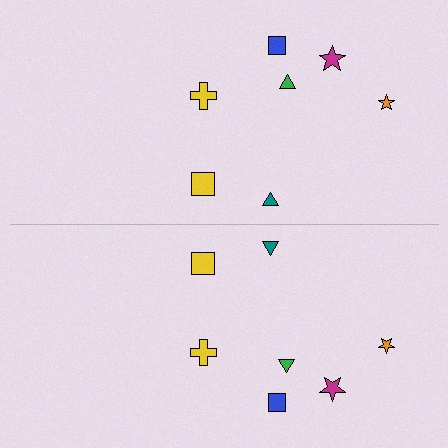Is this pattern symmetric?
Yes, this pattern has bilateral (reflection) symmetry.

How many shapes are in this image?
There are 14 shapes in this image.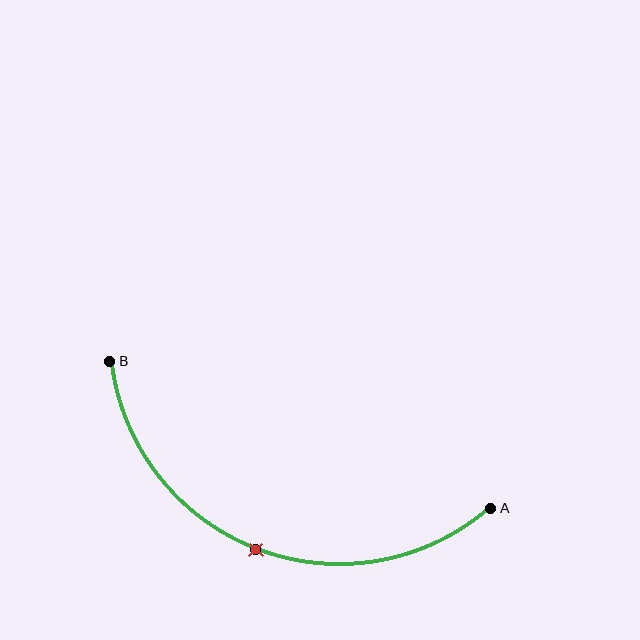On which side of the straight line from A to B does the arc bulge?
The arc bulges below the straight line connecting A and B.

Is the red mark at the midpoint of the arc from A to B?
Yes. The red mark lies on the arc at equal arc-length from both A and B — it is the arc midpoint.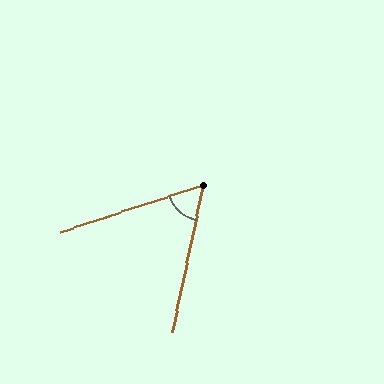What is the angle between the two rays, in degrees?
Approximately 60 degrees.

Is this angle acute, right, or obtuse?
It is acute.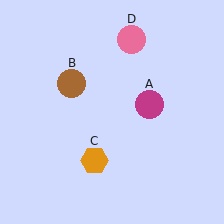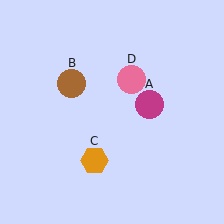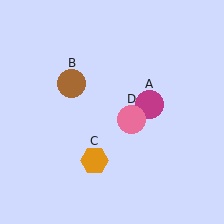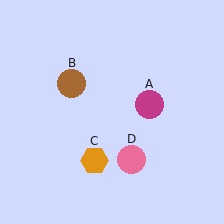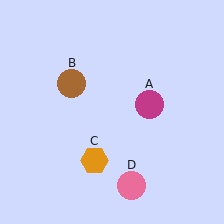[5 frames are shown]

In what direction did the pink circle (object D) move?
The pink circle (object D) moved down.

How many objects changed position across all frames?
1 object changed position: pink circle (object D).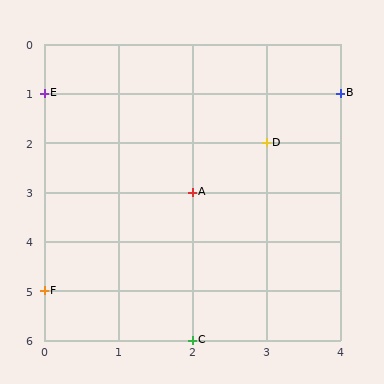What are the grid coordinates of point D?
Point D is at grid coordinates (3, 2).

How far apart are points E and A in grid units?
Points E and A are 2 columns and 2 rows apart (about 2.8 grid units diagonally).